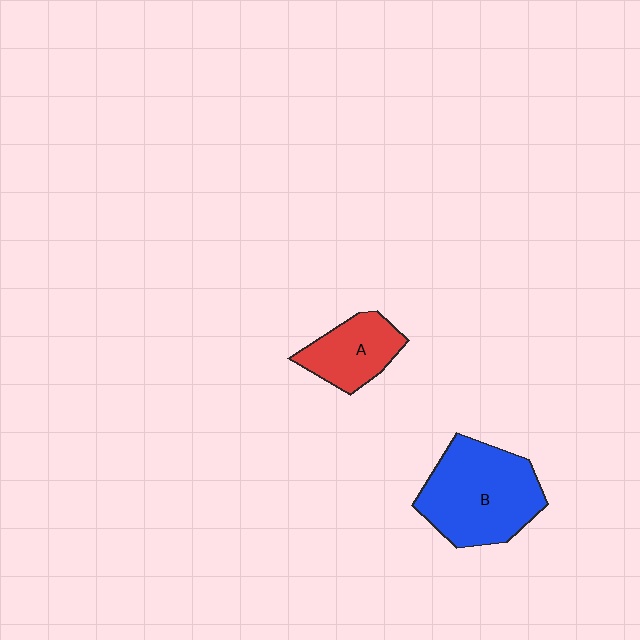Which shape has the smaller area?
Shape A (red).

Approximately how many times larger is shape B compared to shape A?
Approximately 1.8 times.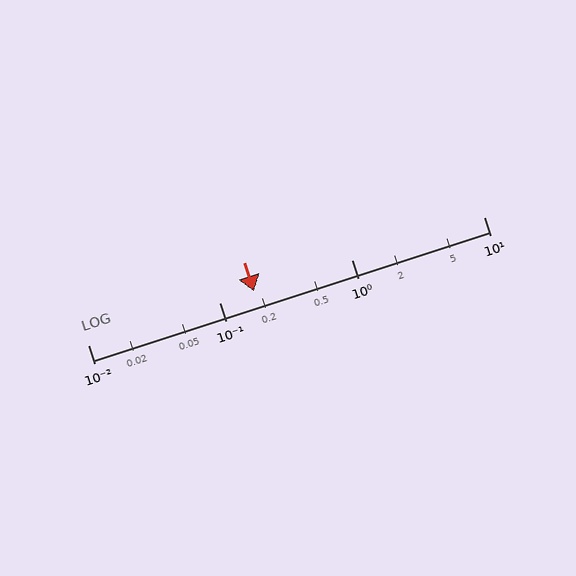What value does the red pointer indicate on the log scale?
The pointer indicates approximately 0.18.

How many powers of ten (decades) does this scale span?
The scale spans 3 decades, from 0.01 to 10.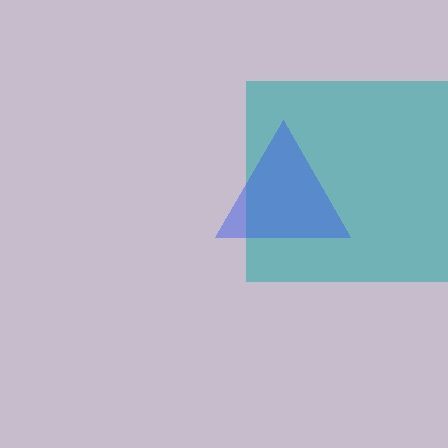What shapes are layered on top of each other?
The layered shapes are: a teal square, a blue triangle.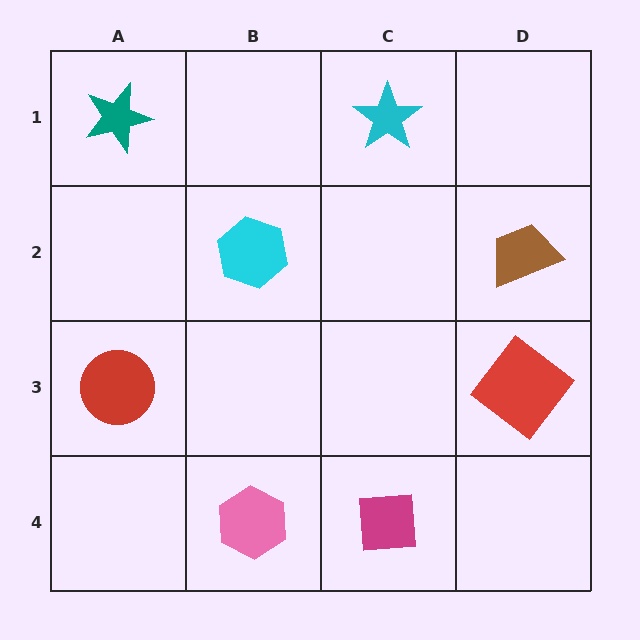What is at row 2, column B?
A cyan hexagon.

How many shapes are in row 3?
2 shapes.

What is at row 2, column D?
A brown trapezoid.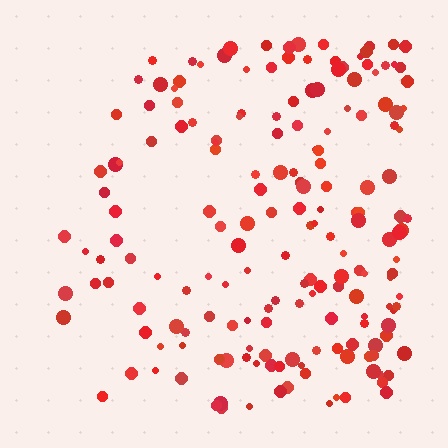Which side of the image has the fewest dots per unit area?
The left.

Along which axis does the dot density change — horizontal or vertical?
Horizontal.